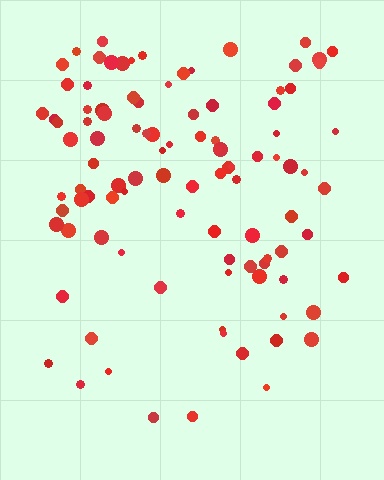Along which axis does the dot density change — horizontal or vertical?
Vertical.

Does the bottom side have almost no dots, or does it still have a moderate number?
Still a moderate number, just noticeably fewer than the top.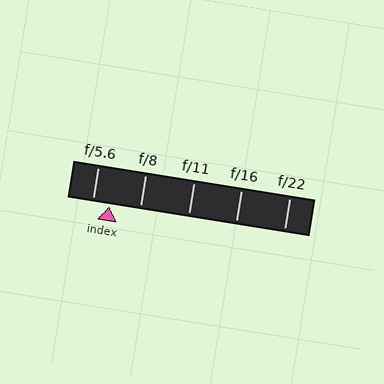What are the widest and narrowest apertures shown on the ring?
The widest aperture shown is f/5.6 and the narrowest is f/22.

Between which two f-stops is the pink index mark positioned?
The index mark is between f/5.6 and f/8.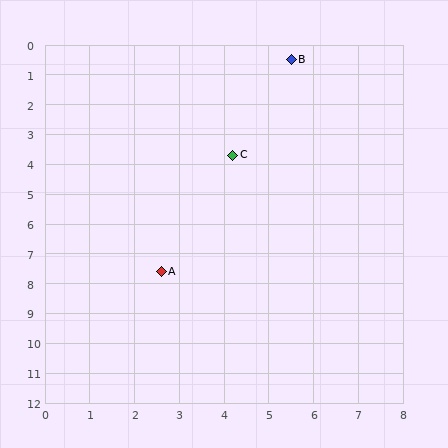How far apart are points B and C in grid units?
Points B and C are about 3.5 grid units apart.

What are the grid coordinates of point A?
Point A is at approximately (2.6, 7.6).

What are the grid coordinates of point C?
Point C is at approximately (4.2, 3.7).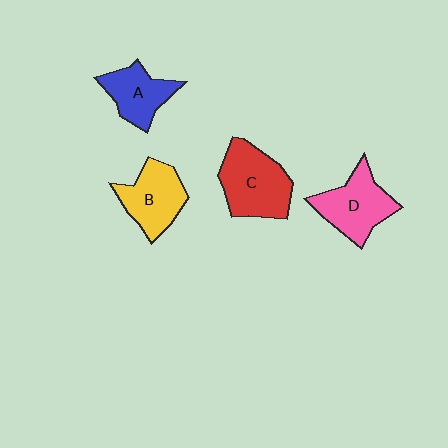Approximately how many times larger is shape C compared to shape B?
Approximately 1.2 times.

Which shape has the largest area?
Shape C (red).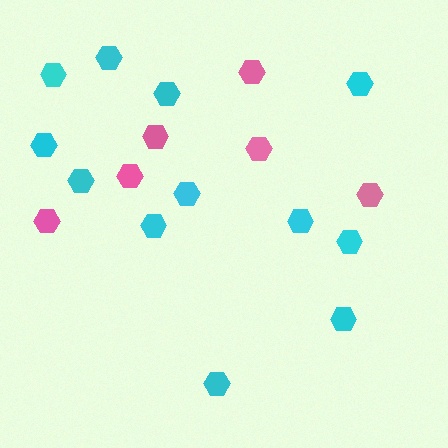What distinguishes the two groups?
There are 2 groups: one group of pink hexagons (6) and one group of cyan hexagons (12).